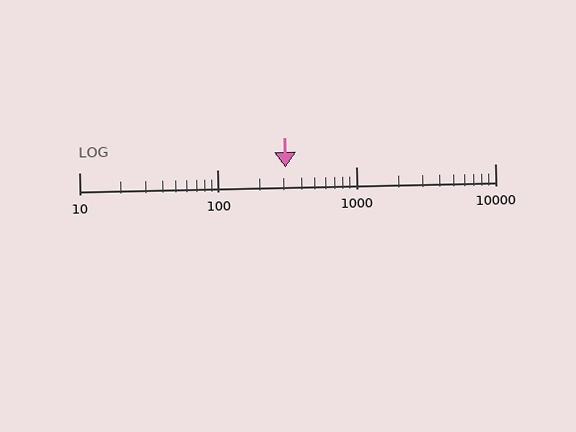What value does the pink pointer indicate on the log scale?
The pointer indicates approximately 310.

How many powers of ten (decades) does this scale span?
The scale spans 3 decades, from 10 to 10000.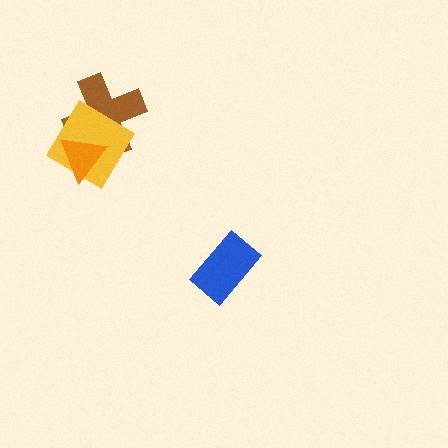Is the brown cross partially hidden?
Yes, it is partially covered by another shape.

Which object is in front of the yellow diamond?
The orange triangle is in front of the yellow diamond.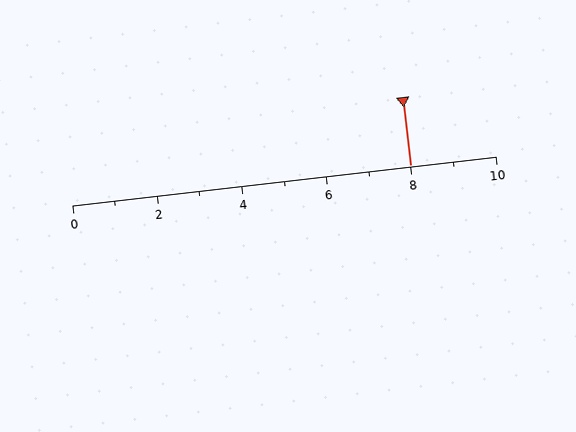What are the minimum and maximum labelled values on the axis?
The axis runs from 0 to 10.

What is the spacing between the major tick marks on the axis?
The major ticks are spaced 2 apart.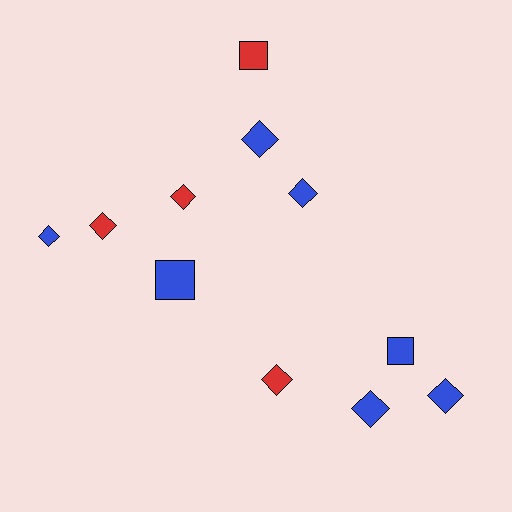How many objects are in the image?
There are 11 objects.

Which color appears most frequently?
Blue, with 7 objects.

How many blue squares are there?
There are 2 blue squares.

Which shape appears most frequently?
Diamond, with 8 objects.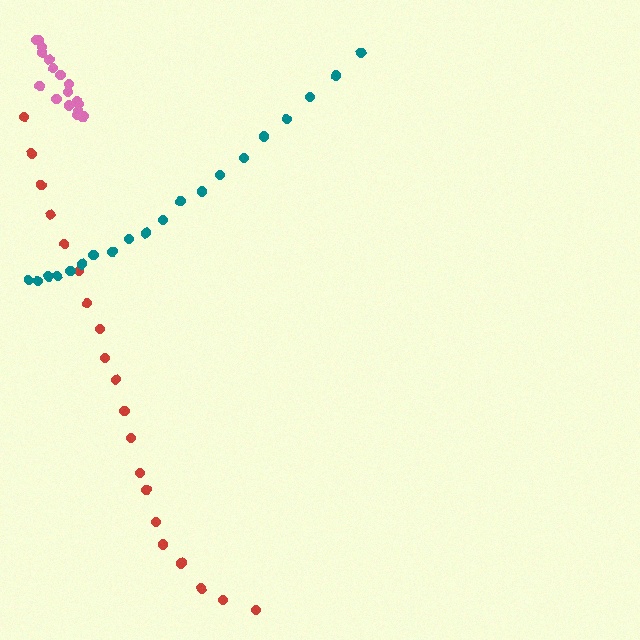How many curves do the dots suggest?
There are 3 distinct paths.